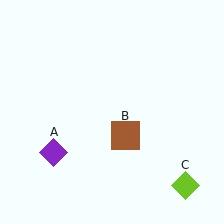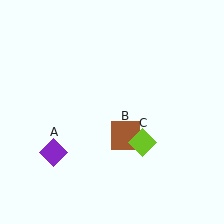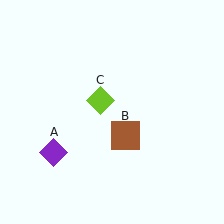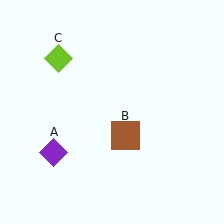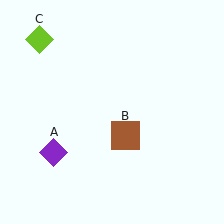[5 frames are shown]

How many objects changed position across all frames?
1 object changed position: lime diamond (object C).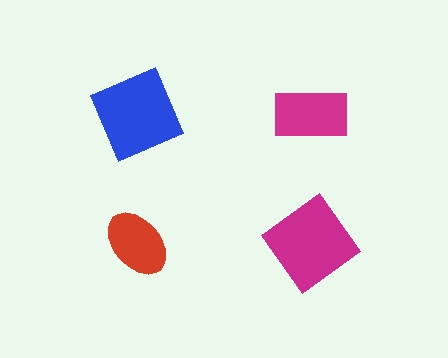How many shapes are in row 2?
2 shapes.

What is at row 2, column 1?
A red ellipse.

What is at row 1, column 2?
A magenta rectangle.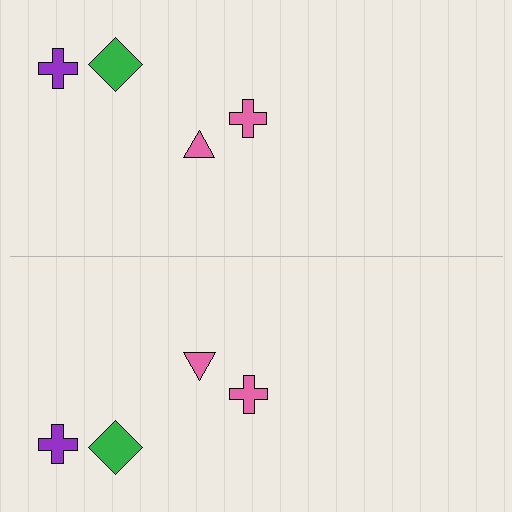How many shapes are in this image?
There are 8 shapes in this image.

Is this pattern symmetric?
Yes, this pattern has bilateral (reflection) symmetry.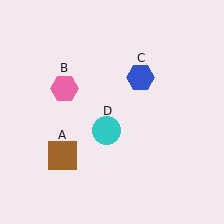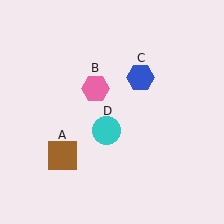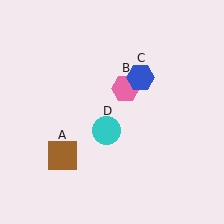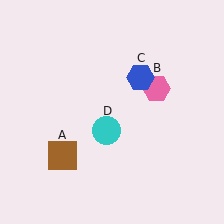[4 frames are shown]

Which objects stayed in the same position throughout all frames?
Brown square (object A) and blue hexagon (object C) and cyan circle (object D) remained stationary.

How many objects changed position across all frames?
1 object changed position: pink hexagon (object B).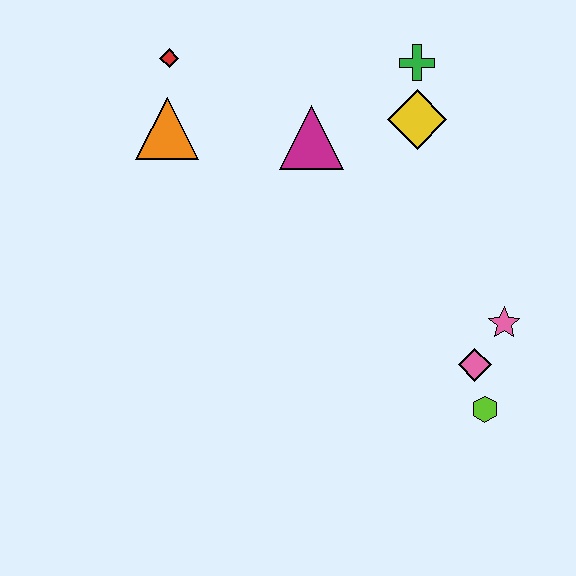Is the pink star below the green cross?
Yes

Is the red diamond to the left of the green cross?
Yes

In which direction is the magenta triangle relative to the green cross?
The magenta triangle is to the left of the green cross.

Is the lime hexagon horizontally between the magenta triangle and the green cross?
No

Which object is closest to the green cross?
The yellow diamond is closest to the green cross.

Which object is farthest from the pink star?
The red diamond is farthest from the pink star.